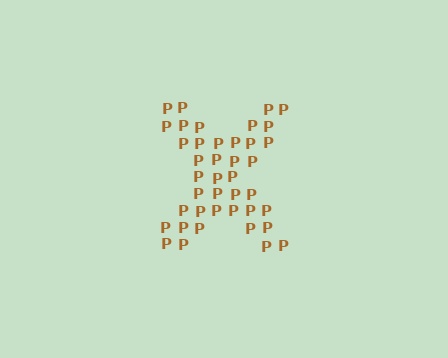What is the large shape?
The large shape is the letter X.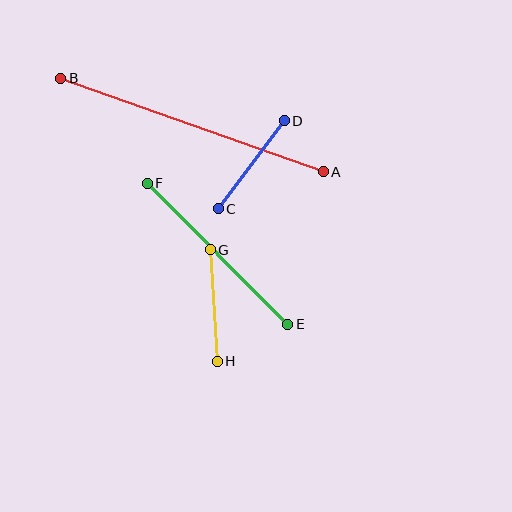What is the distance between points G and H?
The distance is approximately 112 pixels.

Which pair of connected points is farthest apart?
Points A and B are farthest apart.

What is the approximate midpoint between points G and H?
The midpoint is at approximately (214, 305) pixels.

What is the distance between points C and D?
The distance is approximately 110 pixels.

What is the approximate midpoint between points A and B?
The midpoint is at approximately (192, 125) pixels.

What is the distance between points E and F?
The distance is approximately 199 pixels.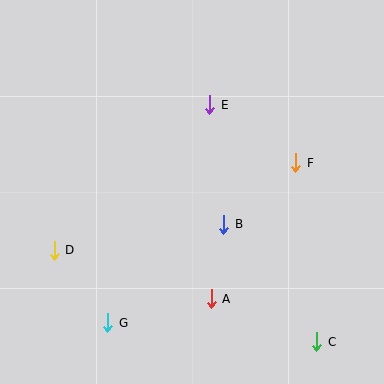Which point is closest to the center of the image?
Point B at (224, 224) is closest to the center.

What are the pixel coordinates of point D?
Point D is at (54, 250).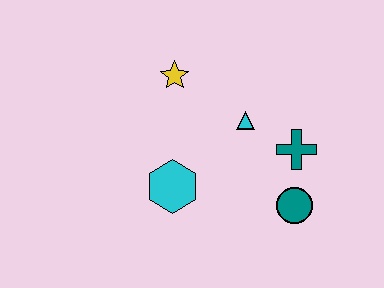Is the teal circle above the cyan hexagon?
No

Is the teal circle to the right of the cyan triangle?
Yes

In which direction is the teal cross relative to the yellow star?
The teal cross is to the right of the yellow star.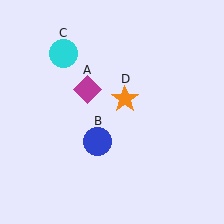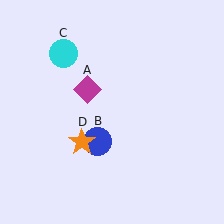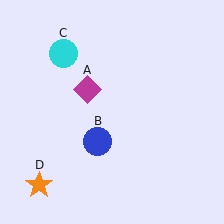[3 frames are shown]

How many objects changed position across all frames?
1 object changed position: orange star (object D).